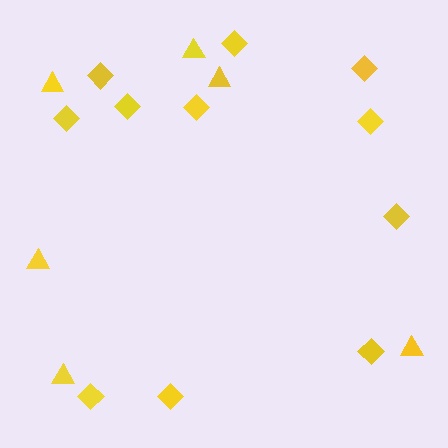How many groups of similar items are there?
There are 2 groups: one group of diamonds (11) and one group of triangles (6).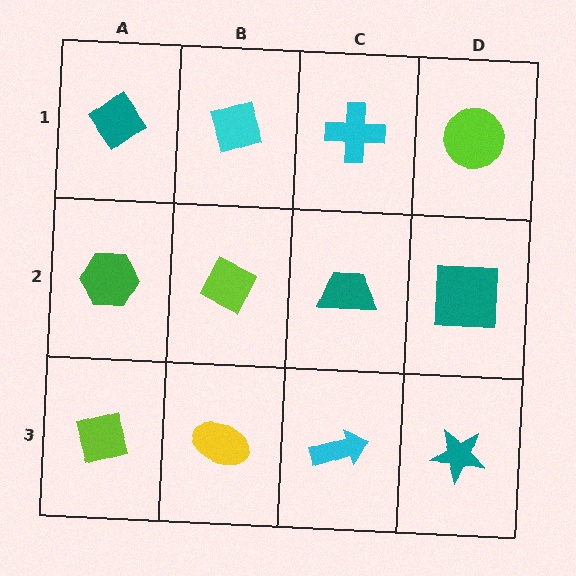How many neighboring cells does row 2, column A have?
3.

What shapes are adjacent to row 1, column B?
A lime diamond (row 2, column B), a teal diamond (row 1, column A), a cyan cross (row 1, column C).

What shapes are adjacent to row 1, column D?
A teal square (row 2, column D), a cyan cross (row 1, column C).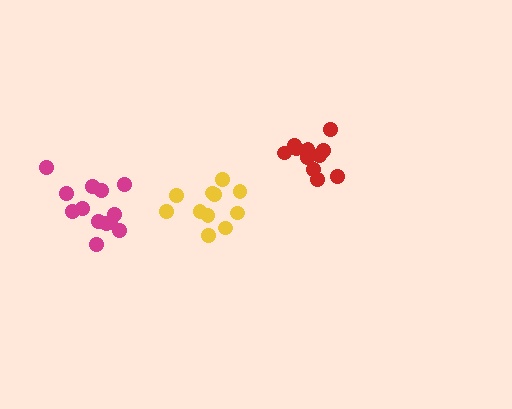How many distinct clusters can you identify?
There are 3 distinct clusters.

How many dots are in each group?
Group 1: 12 dots, Group 2: 13 dots, Group 3: 11 dots (36 total).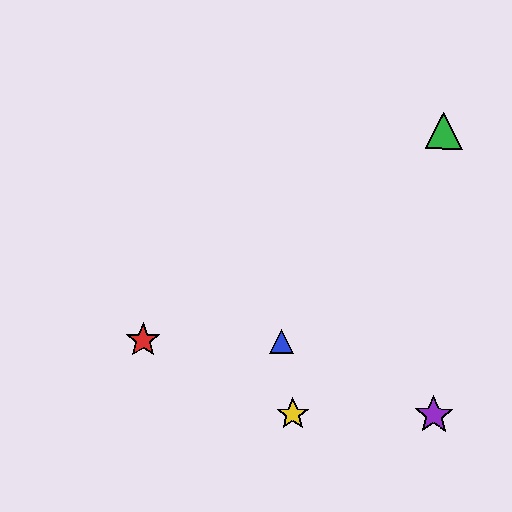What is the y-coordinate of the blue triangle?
The blue triangle is at y≈342.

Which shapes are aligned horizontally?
The red star, the blue triangle are aligned horizontally.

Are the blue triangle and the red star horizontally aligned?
Yes, both are at y≈342.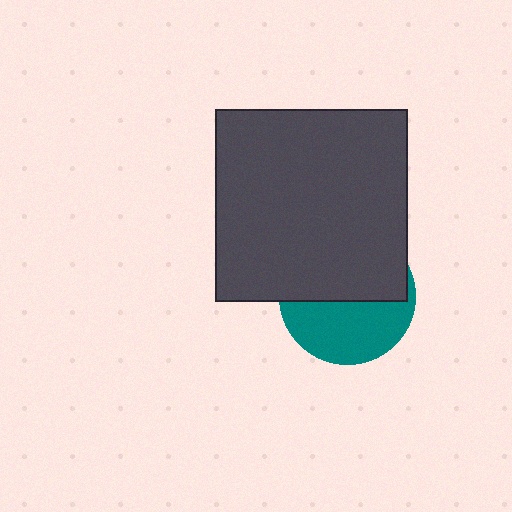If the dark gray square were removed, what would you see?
You would see the complete teal circle.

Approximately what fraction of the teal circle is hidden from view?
Roughly 53% of the teal circle is hidden behind the dark gray square.